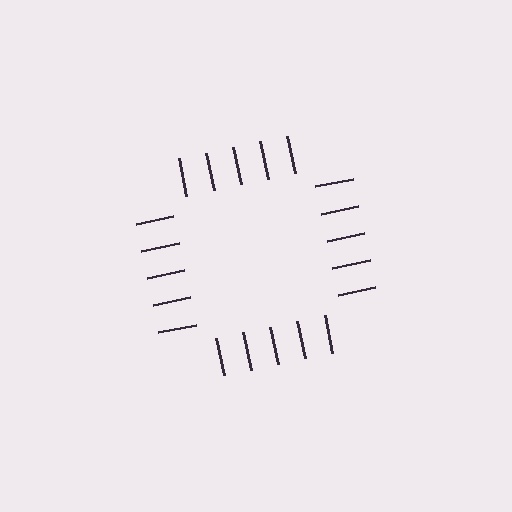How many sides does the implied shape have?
4 sides — the line-ends trace a square.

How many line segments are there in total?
20 — 5 along each of the 4 edges.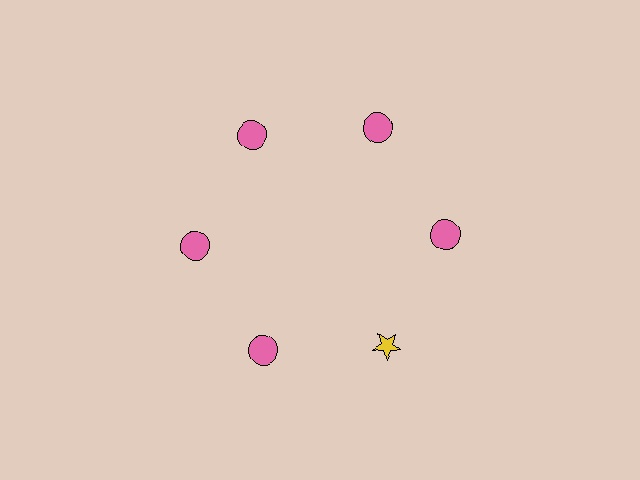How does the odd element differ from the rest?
It differs in both color (yellow instead of pink) and shape (star instead of circle).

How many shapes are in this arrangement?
There are 6 shapes arranged in a ring pattern.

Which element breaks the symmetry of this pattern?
The yellow star at roughly the 5 o'clock position breaks the symmetry. All other shapes are pink circles.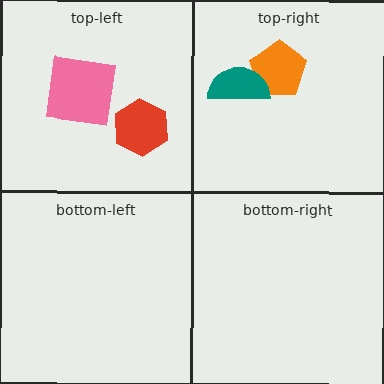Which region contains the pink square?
The top-left region.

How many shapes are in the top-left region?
2.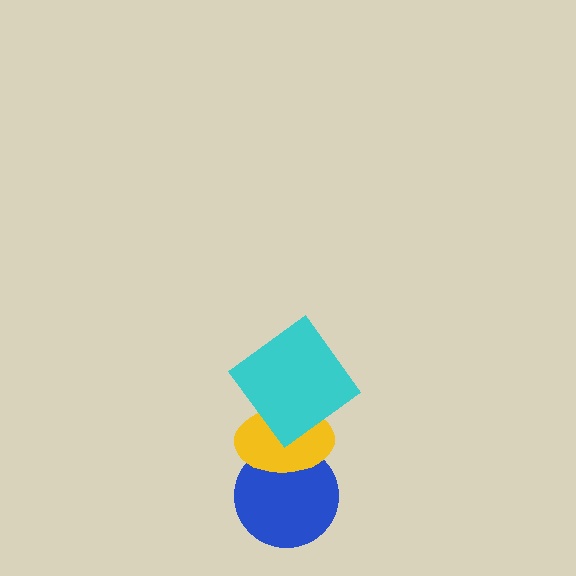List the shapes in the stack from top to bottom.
From top to bottom: the cyan diamond, the yellow ellipse, the blue circle.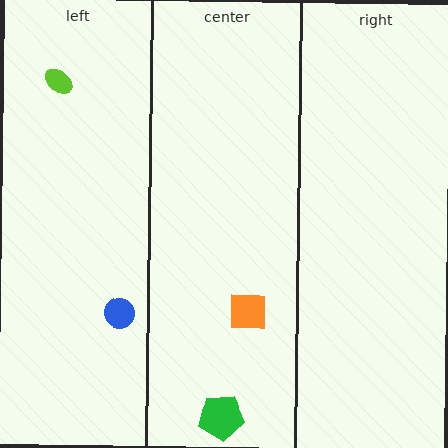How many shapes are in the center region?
2.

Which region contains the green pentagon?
The center region.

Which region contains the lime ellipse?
The left region.